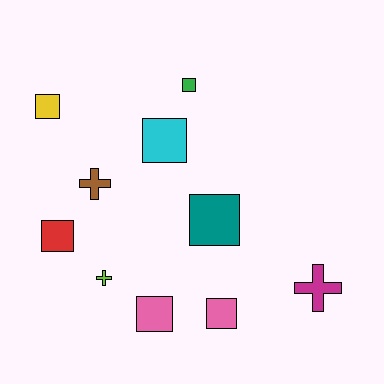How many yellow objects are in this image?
There is 1 yellow object.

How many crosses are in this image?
There are 3 crosses.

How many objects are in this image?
There are 10 objects.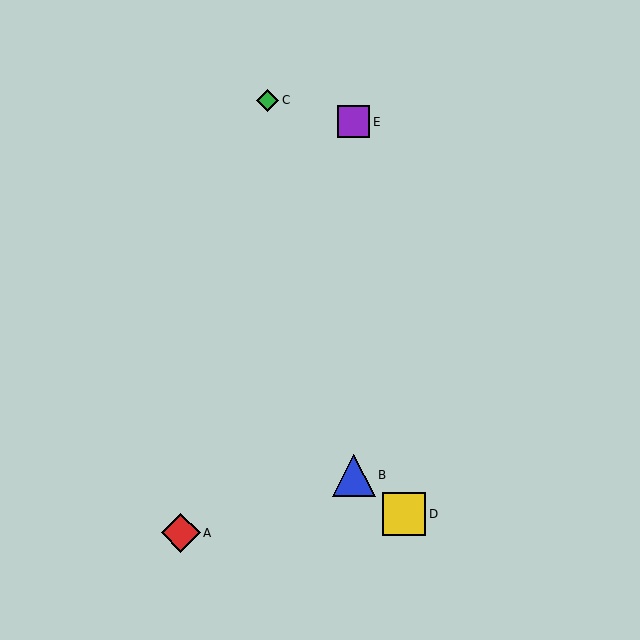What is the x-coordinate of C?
Object C is at x≈268.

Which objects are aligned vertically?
Objects B, E are aligned vertically.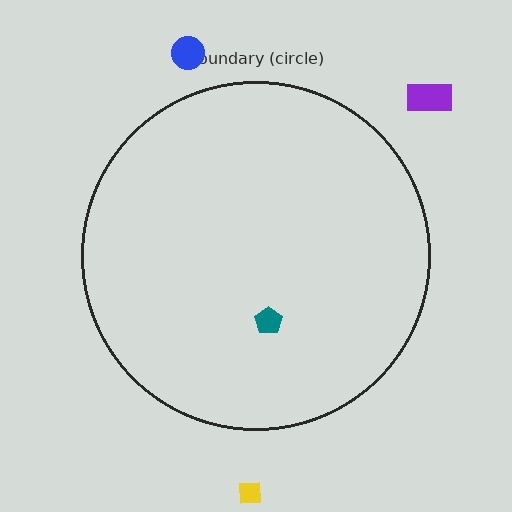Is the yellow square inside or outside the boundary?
Outside.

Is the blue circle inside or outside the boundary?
Outside.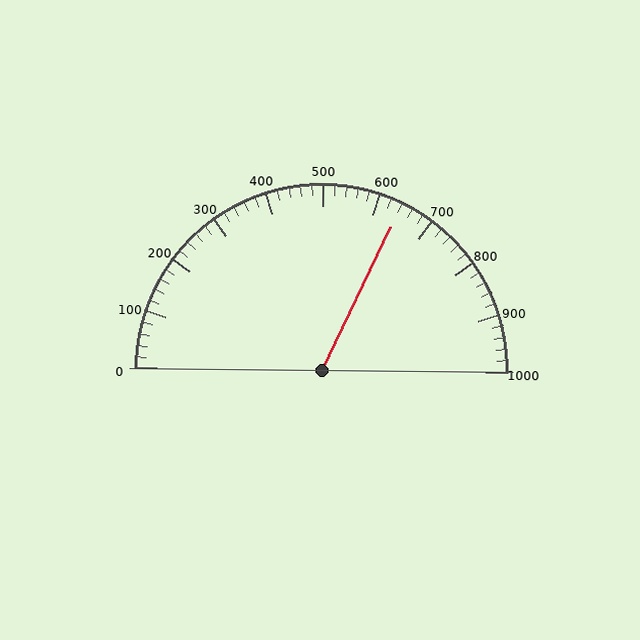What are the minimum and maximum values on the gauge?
The gauge ranges from 0 to 1000.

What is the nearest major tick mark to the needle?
The nearest major tick mark is 600.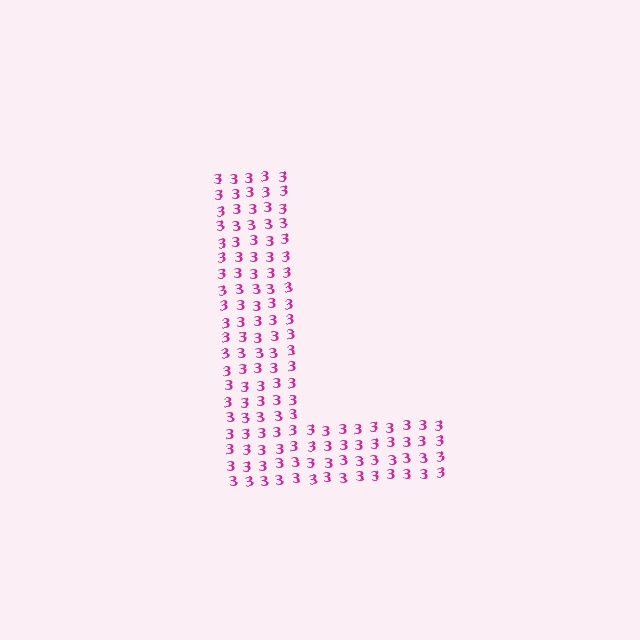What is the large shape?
The large shape is the letter L.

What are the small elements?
The small elements are digit 3's.